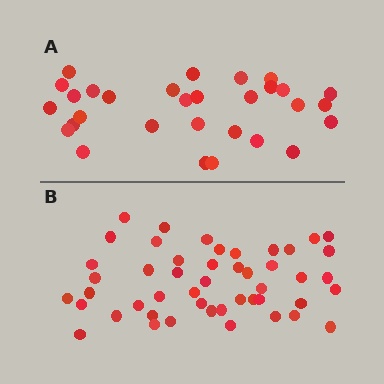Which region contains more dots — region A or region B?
Region B (the bottom region) has more dots.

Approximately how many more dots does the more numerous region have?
Region B has approximately 20 more dots than region A.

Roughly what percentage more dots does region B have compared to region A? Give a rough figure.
About 60% more.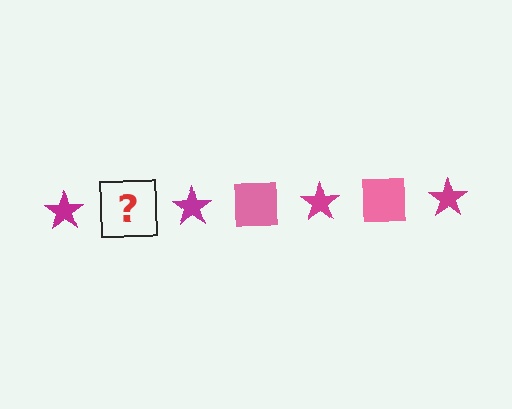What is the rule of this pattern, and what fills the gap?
The rule is that the pattern alternates between magenta star and pink square. The gap should be filled with a pink square.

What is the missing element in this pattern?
The missing element is a pink square.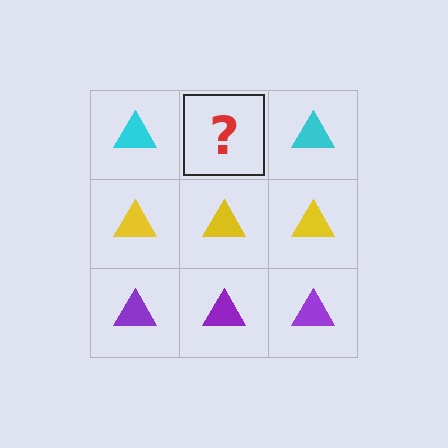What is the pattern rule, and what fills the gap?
The rule is that each row has a consistent color. The gap should be filled with a cyan triangle.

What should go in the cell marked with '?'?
The missing cell should contain a cyan triangle.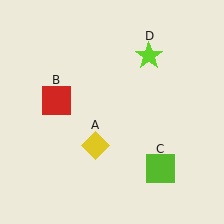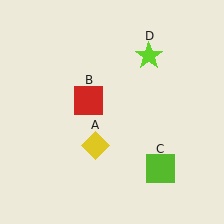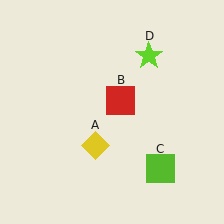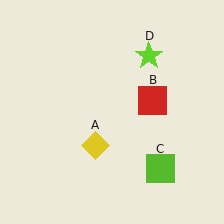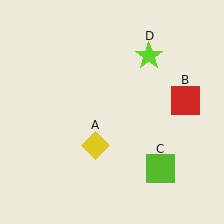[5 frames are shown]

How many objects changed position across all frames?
1 object changed position: red square (object B).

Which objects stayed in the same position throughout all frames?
Yellow diamond (object A) and lime square (object C) and lime star (object D) remained stationary.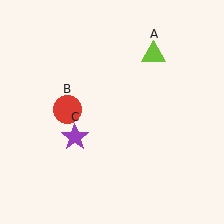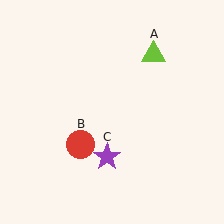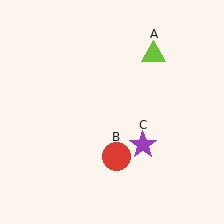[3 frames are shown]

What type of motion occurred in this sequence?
The red circle (object B), purple star (object C) rotated counterclockwise around the center of the scene.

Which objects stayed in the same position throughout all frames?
Lime triangle (object A) remained stationary.